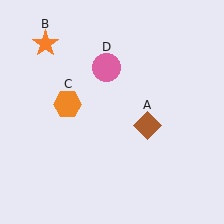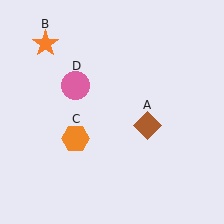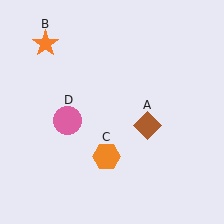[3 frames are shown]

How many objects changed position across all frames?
2 objects changed position: orange hexagon (object C), pink circle (object D).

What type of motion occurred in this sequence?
The orange hexagon (object C), pink circle (object D) rotated counterclockwise around the center of the scene.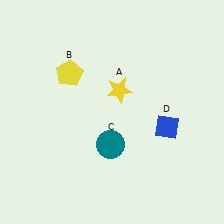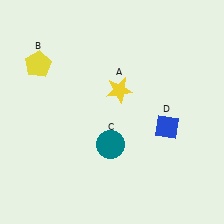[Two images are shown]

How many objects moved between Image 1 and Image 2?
1 object moved between the two images.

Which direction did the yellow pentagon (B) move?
The yellow pentagon (B) moved left.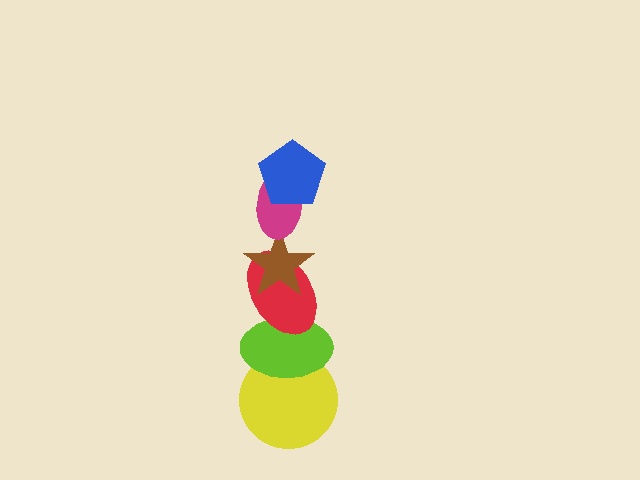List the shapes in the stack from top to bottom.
From top to bottom: the blue pentagon, the magenta ellipse, the brown star, the red ellipse, the lime ellipse, the yellow circle.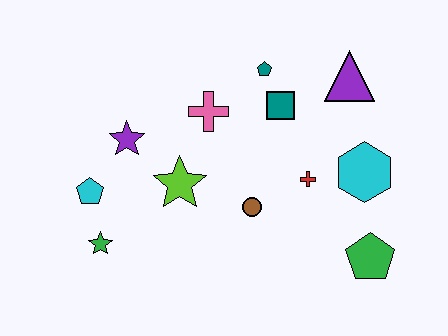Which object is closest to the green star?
The cyan pentagon is closest to the green star.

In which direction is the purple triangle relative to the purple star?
The purple triangle is to the right of the purple star.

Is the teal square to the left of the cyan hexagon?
Yes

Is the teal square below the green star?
No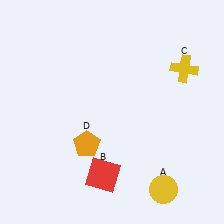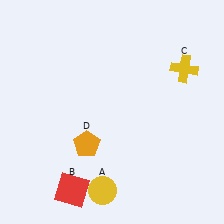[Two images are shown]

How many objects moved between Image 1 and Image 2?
2 objects moved between the two images.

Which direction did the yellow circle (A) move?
The yellow circle (A) moved left.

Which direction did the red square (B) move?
The red square (B) moved left.